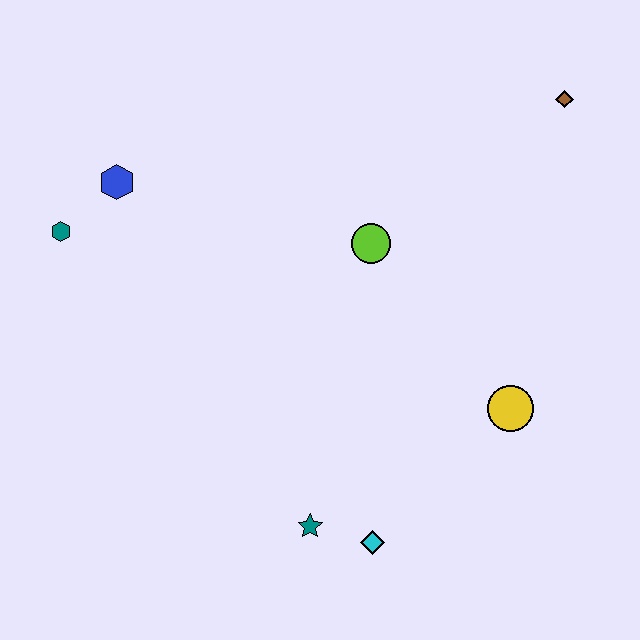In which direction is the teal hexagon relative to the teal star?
The teal hexagon is above the teal star.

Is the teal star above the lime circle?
No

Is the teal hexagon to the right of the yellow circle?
No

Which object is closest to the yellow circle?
The cyan diamond is closest to the yellow circle.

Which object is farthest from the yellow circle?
The teal hexagon is farthest from the yellow circle.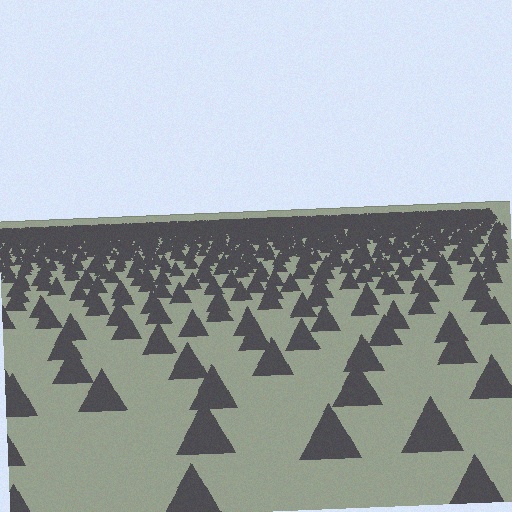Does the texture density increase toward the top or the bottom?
Density increases toward the top.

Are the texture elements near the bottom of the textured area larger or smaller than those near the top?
Larger. Near the bottom, elements are closer to the viewer and appear at a bigger on-screen size.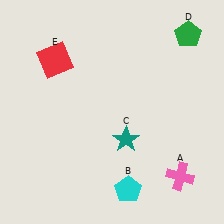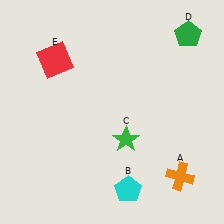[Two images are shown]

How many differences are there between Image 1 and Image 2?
There are 2 differences between the two images.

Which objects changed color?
A changed from pink to orange. C changed from teal to green.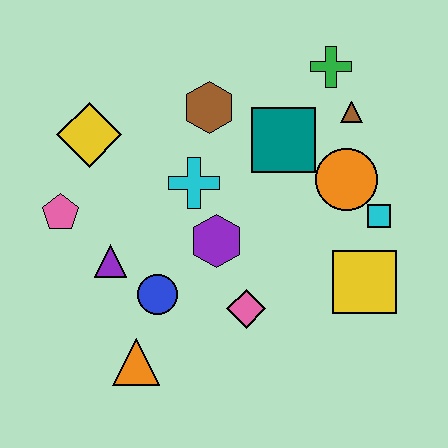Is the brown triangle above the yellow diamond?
Yes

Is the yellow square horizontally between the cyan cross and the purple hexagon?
No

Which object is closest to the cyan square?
The orange circle is closest to the cyan square.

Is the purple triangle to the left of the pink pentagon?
No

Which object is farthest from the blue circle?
The green cross is farthest from the blue circle.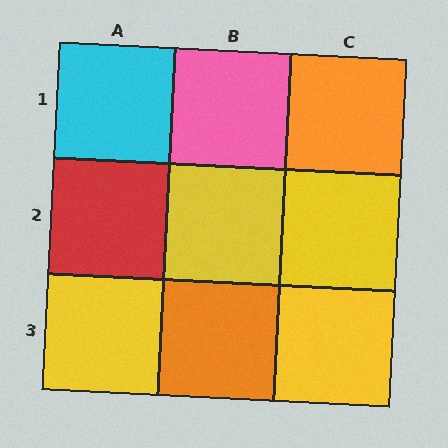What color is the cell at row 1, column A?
Cyan.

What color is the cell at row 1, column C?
Orange.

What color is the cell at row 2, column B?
Yellow.